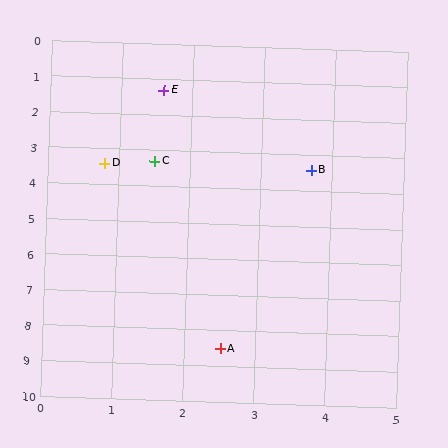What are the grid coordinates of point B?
Point B is at approximately (3.7, 3.4).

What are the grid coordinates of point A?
Point A is at approximately (2.5, 8.5).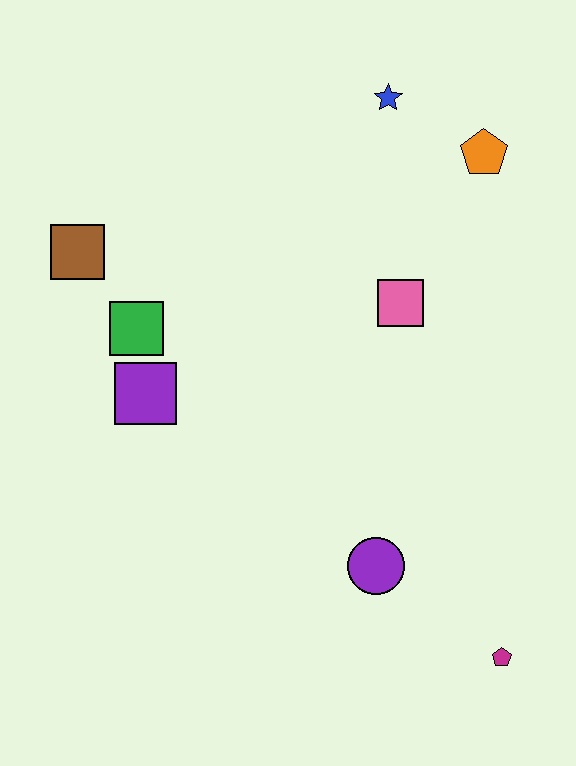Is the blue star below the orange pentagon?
No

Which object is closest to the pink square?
The orange pentagon is closest to the pink square.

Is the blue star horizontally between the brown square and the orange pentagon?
Yes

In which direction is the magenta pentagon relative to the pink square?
The magenta pentagon is below the pink square.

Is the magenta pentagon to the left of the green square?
No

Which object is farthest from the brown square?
The magenta pentagon is farthest from the brown square.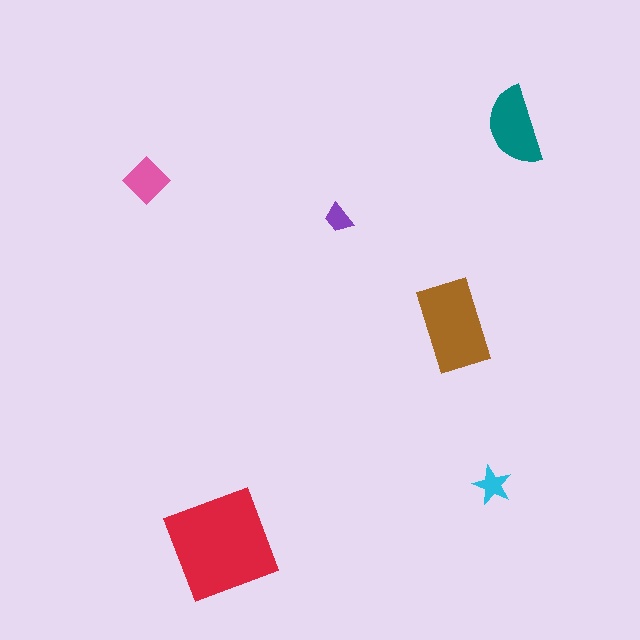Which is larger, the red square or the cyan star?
The red square.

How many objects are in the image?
There are 6 objects in the image.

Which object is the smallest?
The purple trapezoid.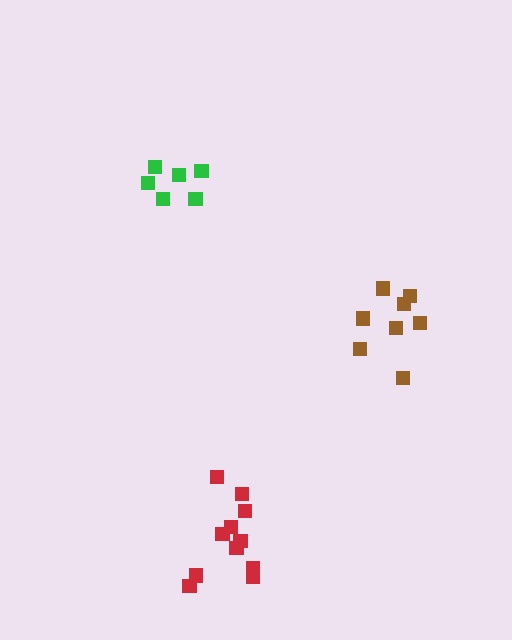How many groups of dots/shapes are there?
There are 3 groups.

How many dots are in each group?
Group 1: 12 dots, Group 2: 6 dots, Group 3: 8 dots (26 total).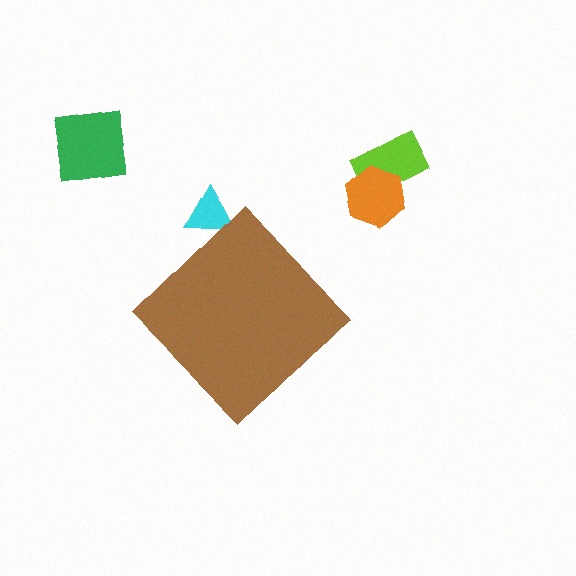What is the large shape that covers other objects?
A brown diamond.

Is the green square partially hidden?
No, the green square is fully visible.